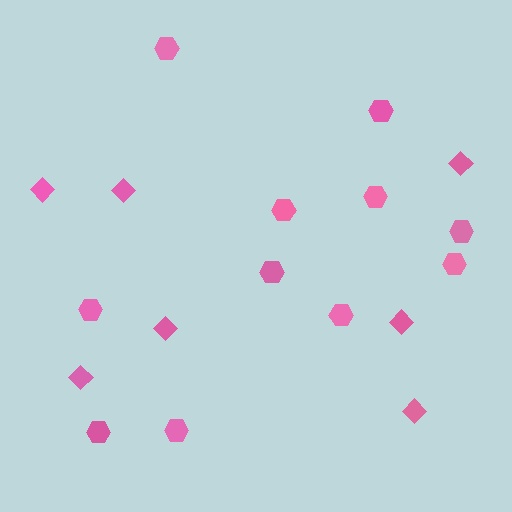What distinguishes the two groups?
There are 2 groups: one group of hexagons (11) and one group of diamonds (7).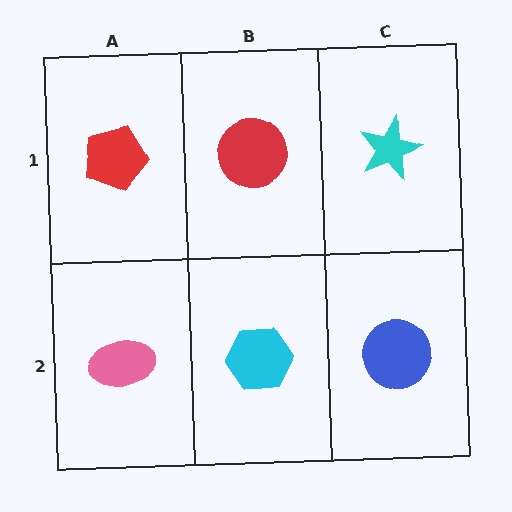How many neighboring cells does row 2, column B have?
3.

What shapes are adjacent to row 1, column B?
A cyan hexagon (row 2, column B), a red pentagon (row 1, column A), a cyan star (row 1, column C).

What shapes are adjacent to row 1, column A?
A pink ellipse (row 2, column A), a red circle (row 1, column B).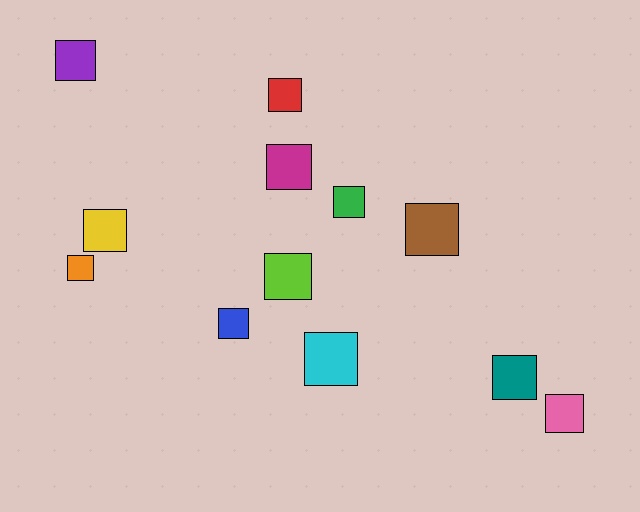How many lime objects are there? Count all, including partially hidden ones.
There is 1 lime object.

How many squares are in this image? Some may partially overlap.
There are 12 squares.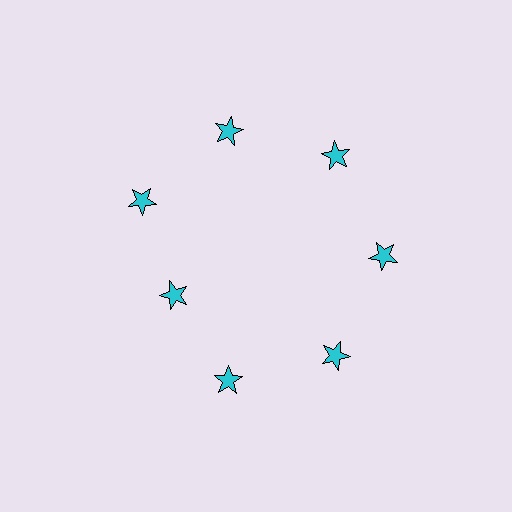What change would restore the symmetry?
The symmetry would be restored by moving it outward, back onto the ring so that all 7 stars sit at equal angles and equal distance from the center.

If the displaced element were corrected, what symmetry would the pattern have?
It would have 7-fold rotational symmetry — the pattern would map onto itself every 51 degrees.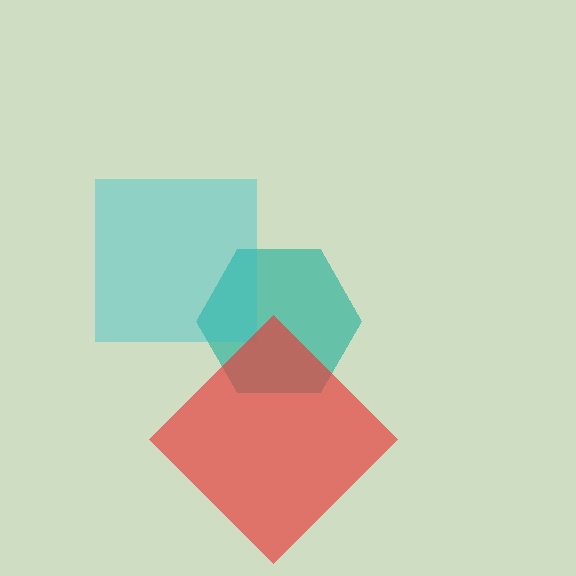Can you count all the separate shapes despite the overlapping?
Yes, there are 3 separate shapes.